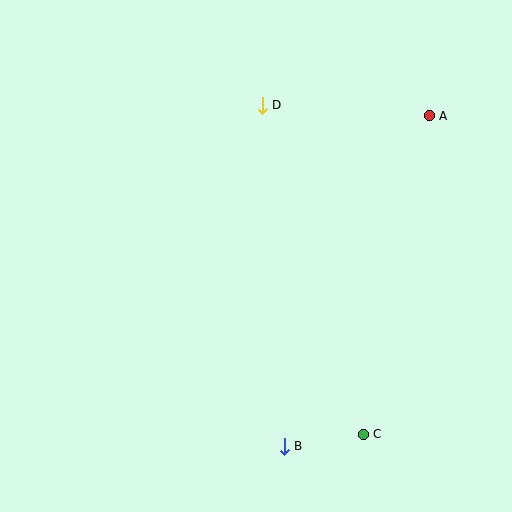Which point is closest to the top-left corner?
Point D is closest to the top-left corner.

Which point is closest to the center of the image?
Point D at (262, 105) is closest to the center.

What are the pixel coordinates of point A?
Point A is at (429, 116).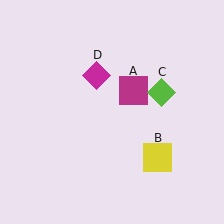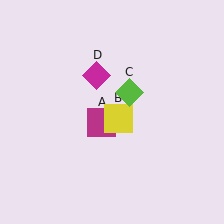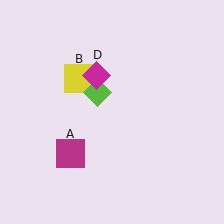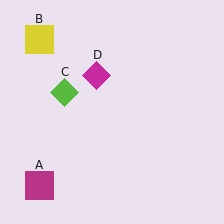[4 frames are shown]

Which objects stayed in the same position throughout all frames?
Magenta diamond (object D) remained stationary.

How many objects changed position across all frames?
3 objects changed position: magenta square (object A), yellow square (object B), lime diamond (object C).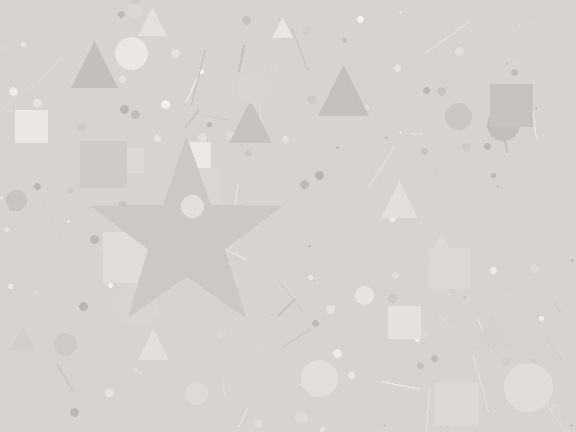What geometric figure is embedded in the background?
A star is embedded in the background.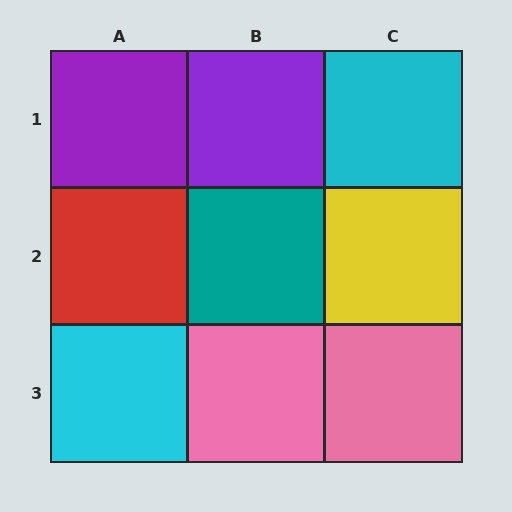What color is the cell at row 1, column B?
Purple.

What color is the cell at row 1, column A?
Purple.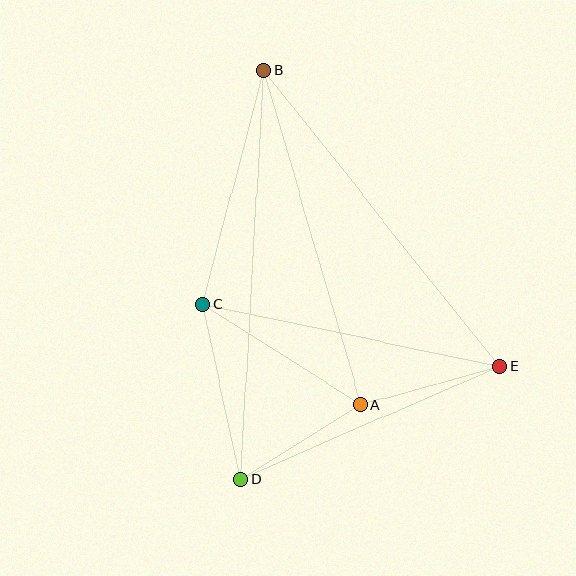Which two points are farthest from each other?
Points B and D are farthest from each other.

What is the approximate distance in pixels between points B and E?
The distance between B and E is approximately 378 pixels.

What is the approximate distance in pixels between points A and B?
The distance between A and B is approximately 349 pixels.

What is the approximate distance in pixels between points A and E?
The distance between A and E is approximately 144 pixels.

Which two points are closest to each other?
Points A and D are closest to each other.